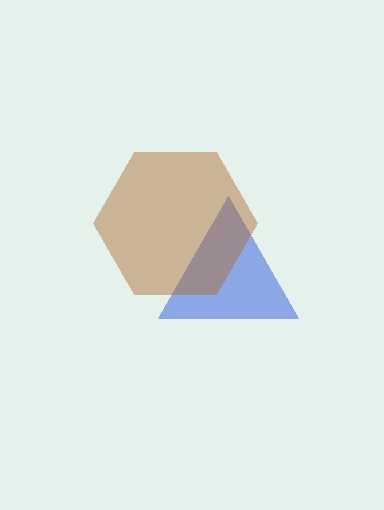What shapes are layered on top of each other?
The layered shapes are: a blue triangle, a brown hexagon.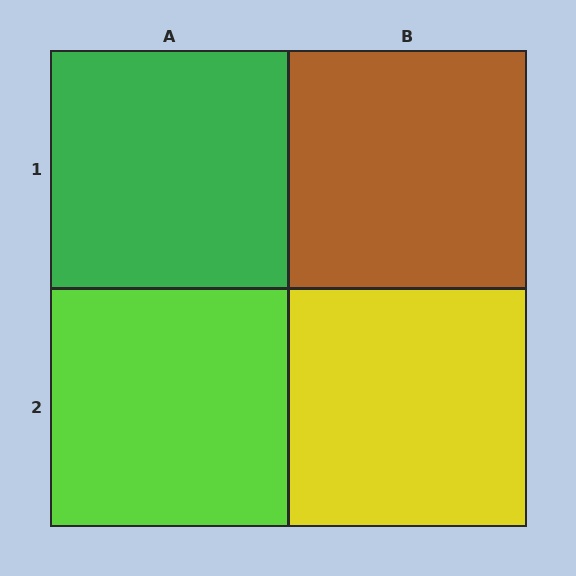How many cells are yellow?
1 cell is yellow.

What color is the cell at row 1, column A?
Green.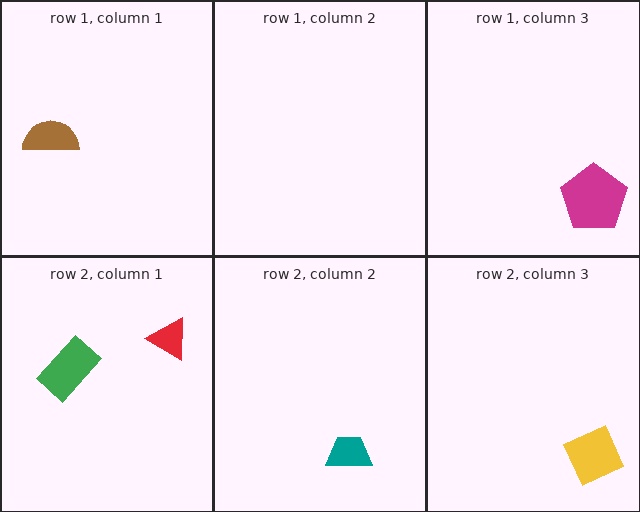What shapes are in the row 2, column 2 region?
The teal trapezoid.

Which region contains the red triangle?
The row 2, column 1 region.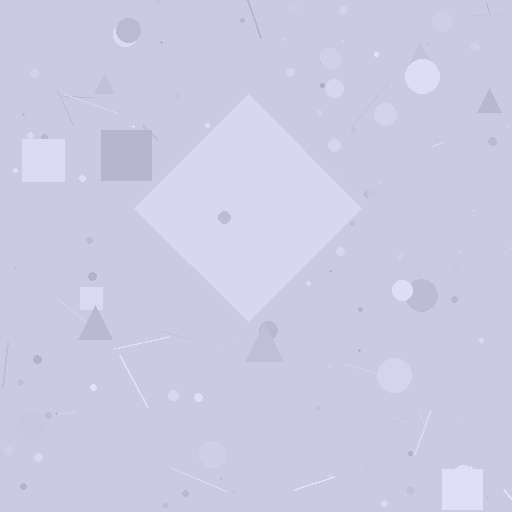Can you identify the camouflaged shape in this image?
The camouflaged shape is a diamond.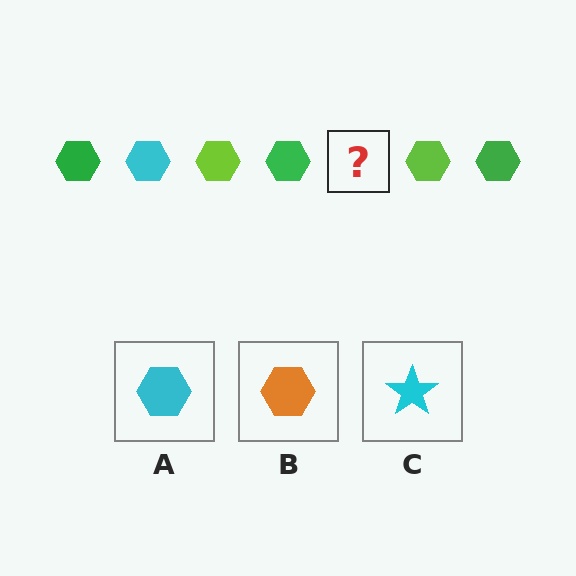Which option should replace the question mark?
Option A.